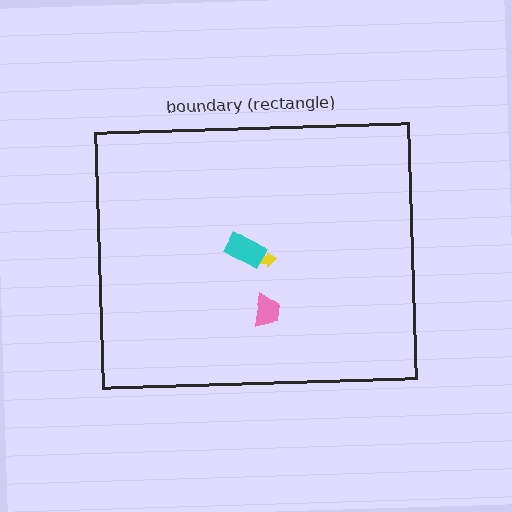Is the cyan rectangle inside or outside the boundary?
Inside.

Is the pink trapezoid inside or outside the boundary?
Inside.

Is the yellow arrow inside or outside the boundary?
Inside.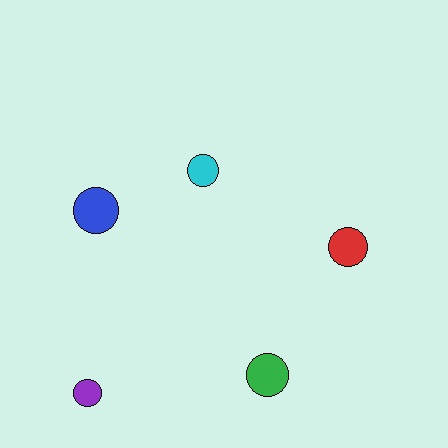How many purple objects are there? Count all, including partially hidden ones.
There is 1 purple object.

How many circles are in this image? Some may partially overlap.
There are 5 circles.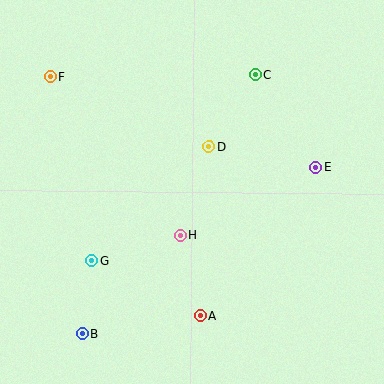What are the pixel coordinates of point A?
Point A is at (200, 316).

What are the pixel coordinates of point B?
Point B is at (82, 334).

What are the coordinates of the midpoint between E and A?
The midpoint between E and A is at (258, 242).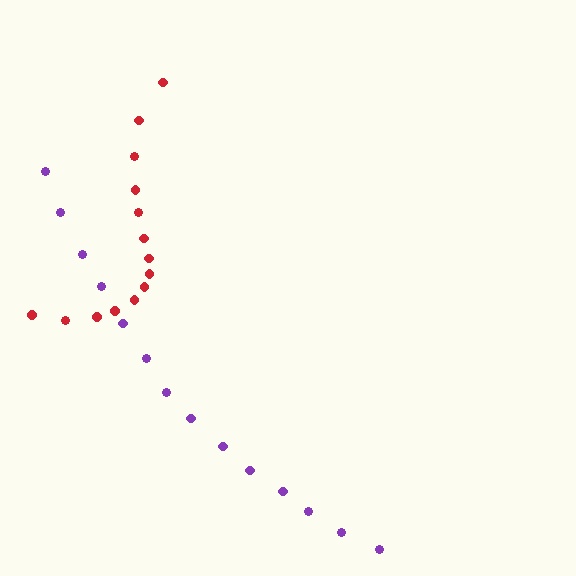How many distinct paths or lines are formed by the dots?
There are 2 distinct paths.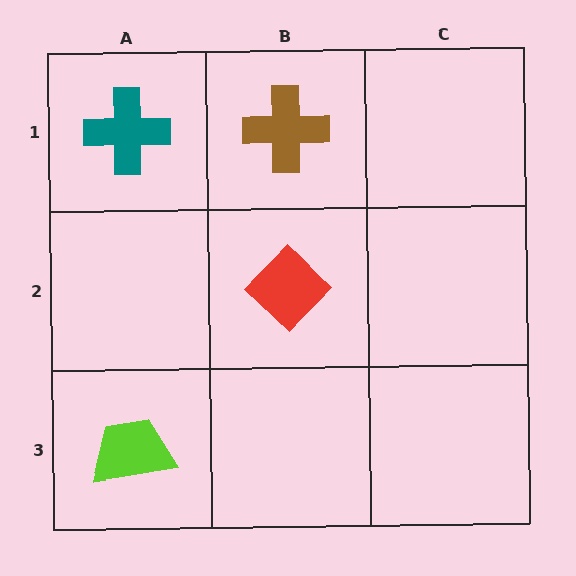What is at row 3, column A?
A lime trapezoid.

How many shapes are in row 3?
1 shape.